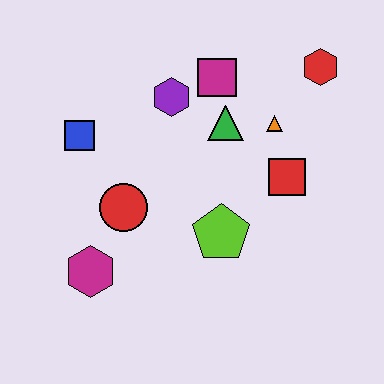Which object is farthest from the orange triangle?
The magenta hexagon is farthest from the orange triangle.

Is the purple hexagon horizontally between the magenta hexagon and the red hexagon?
Yes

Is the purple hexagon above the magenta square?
No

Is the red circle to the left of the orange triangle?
Yes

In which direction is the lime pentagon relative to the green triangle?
The lime pentagon is below the green triangle.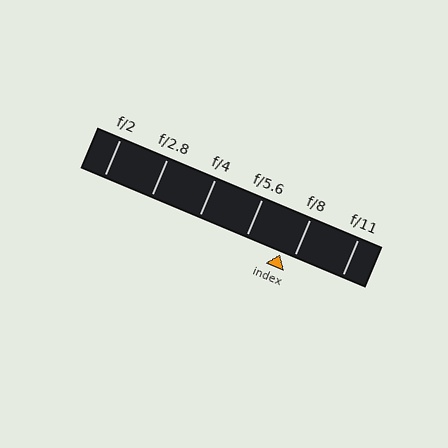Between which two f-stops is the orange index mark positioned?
The index mark is between f/5.6 and f/8.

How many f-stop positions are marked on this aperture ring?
There are 6 f-stop positions marked.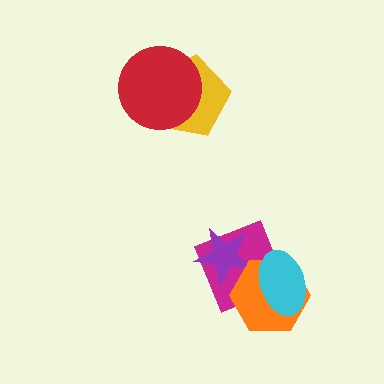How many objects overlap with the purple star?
2 objects overlap with the purple star.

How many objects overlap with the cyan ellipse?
2 objects overlap with the cyan ellipse.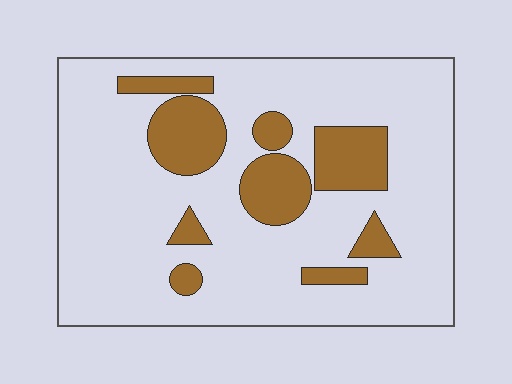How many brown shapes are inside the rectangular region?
9.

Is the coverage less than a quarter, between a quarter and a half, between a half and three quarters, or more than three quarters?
Less than a quarter.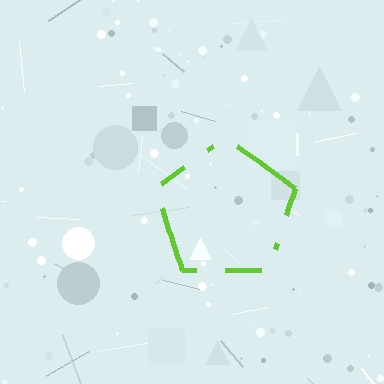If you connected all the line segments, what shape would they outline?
They would outline a pentagon.